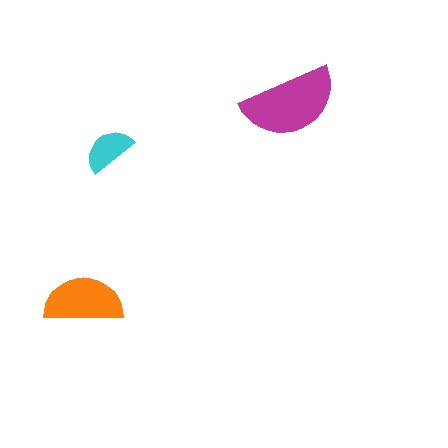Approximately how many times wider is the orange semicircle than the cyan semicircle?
About 1.5 times wider.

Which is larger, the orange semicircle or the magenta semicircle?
The magenta one.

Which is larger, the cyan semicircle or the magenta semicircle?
The magenta one.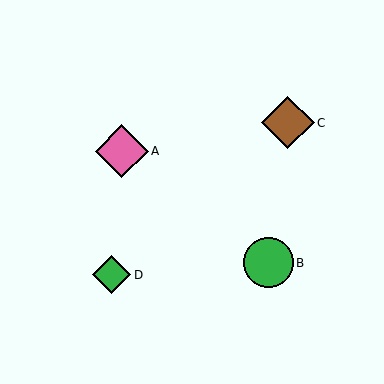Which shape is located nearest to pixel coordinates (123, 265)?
The green diamond (labeled D) at (112, 275) is nearest to that location.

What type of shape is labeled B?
Shape B is a green circle.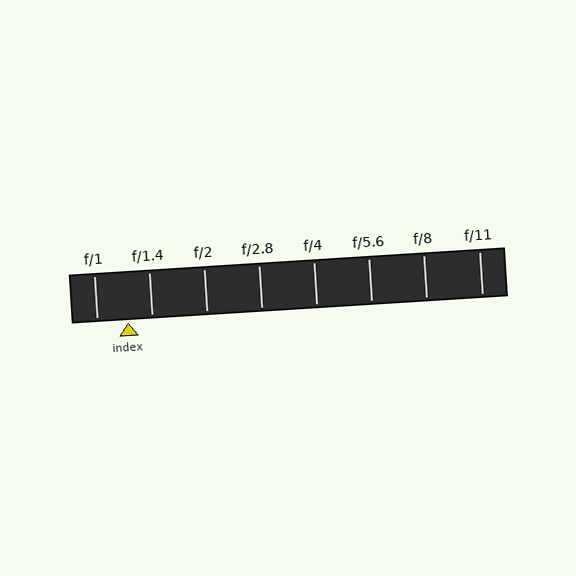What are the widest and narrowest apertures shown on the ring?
The widest aperture shown is f/1 and the narrowest is f/11.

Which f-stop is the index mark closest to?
The index mark is closest to f/1.4.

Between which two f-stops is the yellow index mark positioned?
The index mark is between f/1 and f/1.4.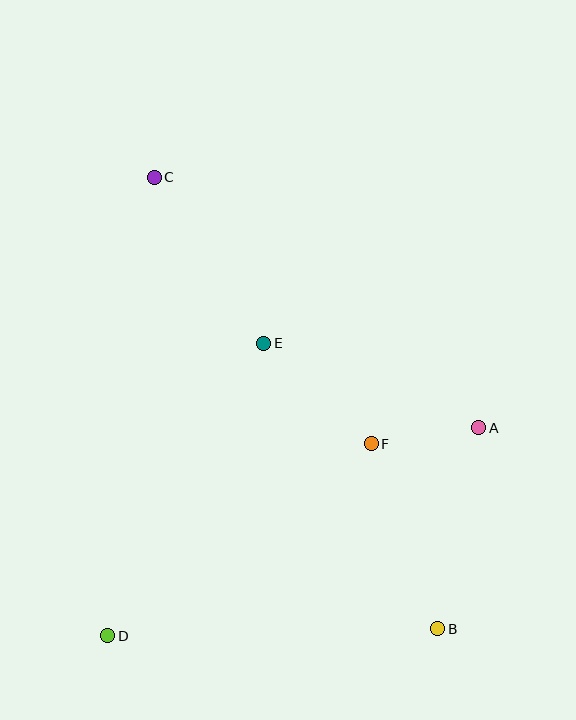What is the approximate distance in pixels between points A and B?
The distance between A and B is approximately 205 pixels.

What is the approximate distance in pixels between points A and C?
The distance between A and C is approximately 410 pixels.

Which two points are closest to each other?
Points A and F are closest to each other.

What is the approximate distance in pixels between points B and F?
The distance between B and F is approximately 196 pixels.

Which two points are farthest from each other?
Points B and C are farthest from each other.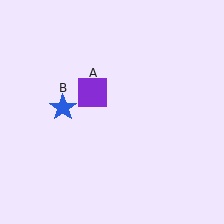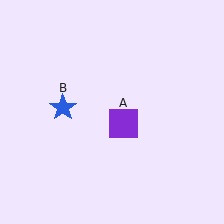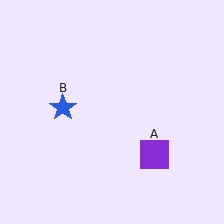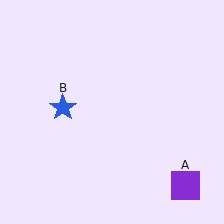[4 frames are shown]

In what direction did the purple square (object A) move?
The purple square (object A) moved down and to the right.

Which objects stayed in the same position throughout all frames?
Blue star (object B) remained stationary.